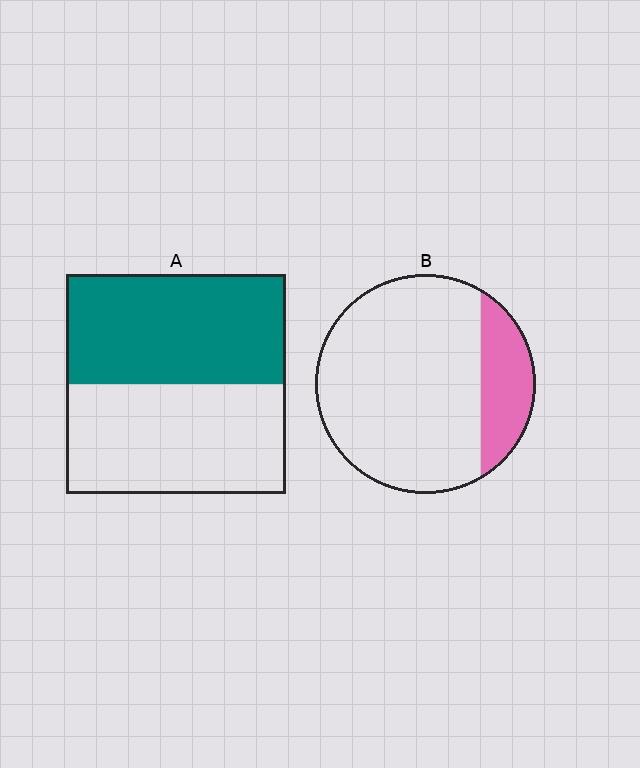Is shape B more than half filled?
No.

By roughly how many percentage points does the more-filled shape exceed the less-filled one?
By roughly 30 percentage points (A over B).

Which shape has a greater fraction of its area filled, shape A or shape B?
Shape A.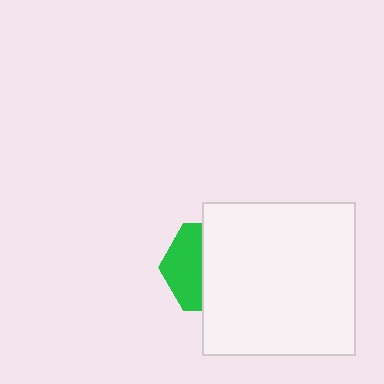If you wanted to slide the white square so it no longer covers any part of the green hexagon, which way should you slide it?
Slide it right — that is the most direct way to separate the two shapes.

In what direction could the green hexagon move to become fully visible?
The green hexagon could move left. That would shift it out from behind the white square entirely.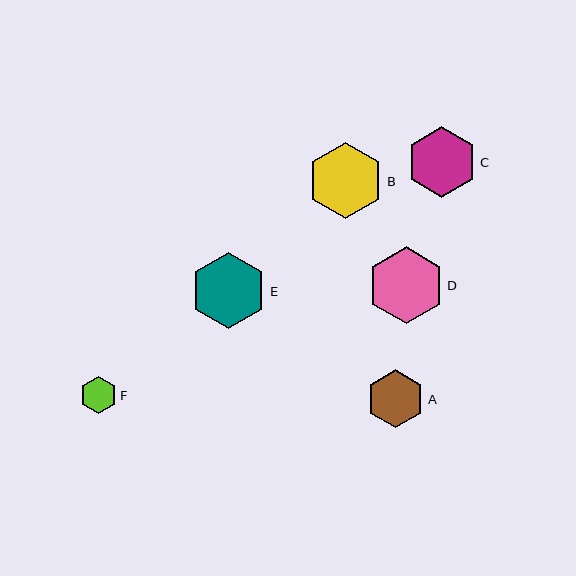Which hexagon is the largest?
Hexagon D is the largest with a size of approximately 77 pixels.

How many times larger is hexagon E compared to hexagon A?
Hexagon E is approximately 1.3 times the size of hexagon A.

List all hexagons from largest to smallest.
From largest to smallest: D, E, B, C, A, F.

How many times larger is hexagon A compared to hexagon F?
Hexagon A is approximately 1.6 times the size of hexagon F.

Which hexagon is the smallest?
Hexagon F is the smallest with a size of approximately 37 pixels.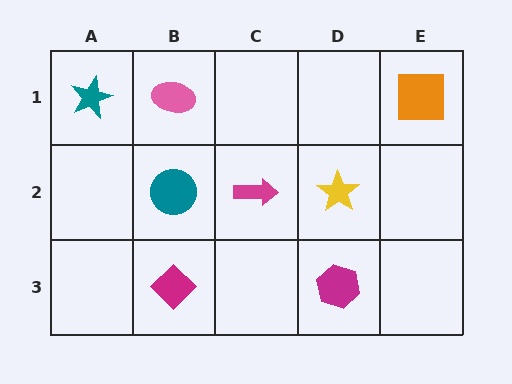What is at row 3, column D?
A magenta hexagon.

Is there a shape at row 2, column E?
No, that cell is empty.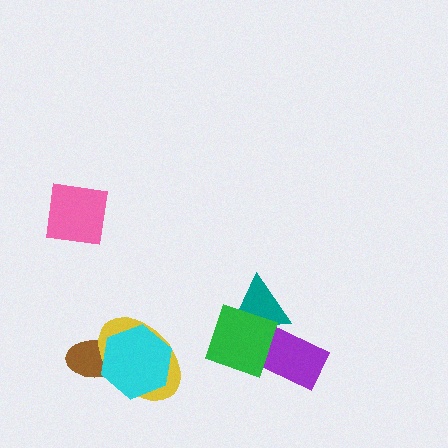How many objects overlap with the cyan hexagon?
2 objects overlap with the cyan hexagon.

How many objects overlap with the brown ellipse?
2 objects overlap with the brown ellipse.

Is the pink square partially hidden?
No, no other shape covers it.